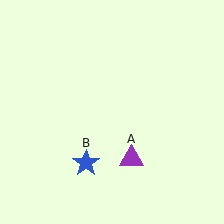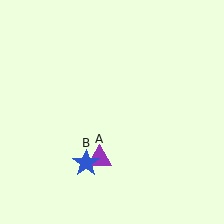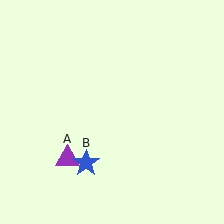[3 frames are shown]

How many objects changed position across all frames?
1 object changed position: purple triangle (object A).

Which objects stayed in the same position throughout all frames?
Blue star (object B) remained stationary.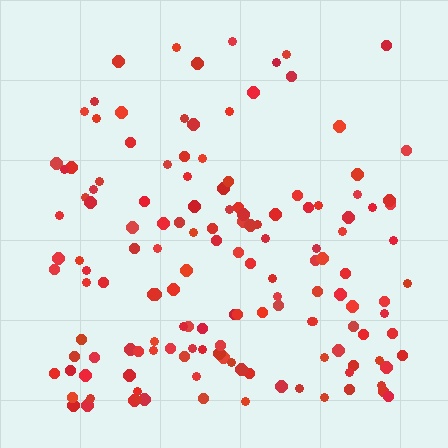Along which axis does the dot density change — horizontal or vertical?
Vertical.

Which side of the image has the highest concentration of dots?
The bottom.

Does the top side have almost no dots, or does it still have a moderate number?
Still a moderate number, just noticeably fewer than the bottom.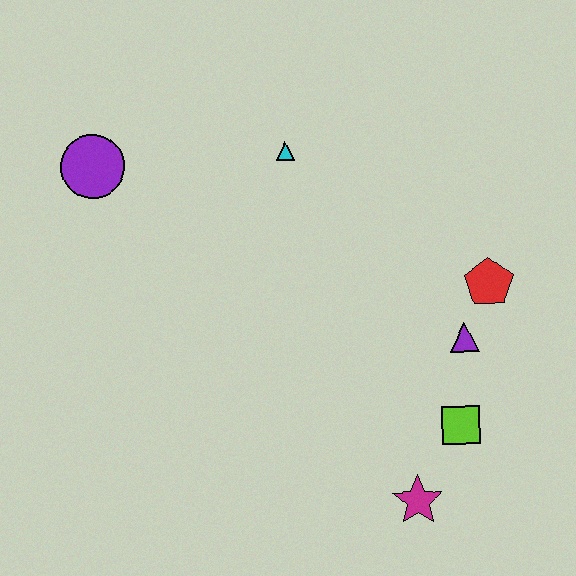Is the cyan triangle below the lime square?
No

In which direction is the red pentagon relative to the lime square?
The red pentagon is above the lime square.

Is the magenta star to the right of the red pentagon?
No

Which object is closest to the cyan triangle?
The purple circle is closest to the cyan triangle.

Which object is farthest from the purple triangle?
The purple circle is farthest from the purple triangle.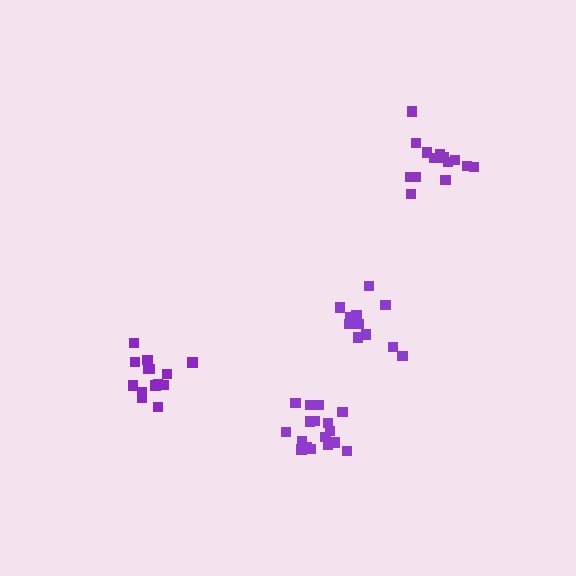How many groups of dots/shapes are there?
There are 4 groups.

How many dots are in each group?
Group 1: 12 dots, Group 2: 17 dots, Group 3: 14 dots, Group 4: 14 dots (57 total).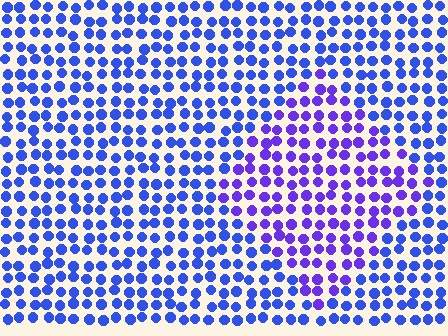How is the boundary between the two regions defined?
The boundary is defined purely by a slight shift in hue (about 30 degrees). Spacing, size, and orientation are identical on both sides.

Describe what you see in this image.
The image is filled with small blue elements in a uniform arrangement. A diamond-shaped region is visible where the elements are tinted to a slightly different hue, forming a subtle color boundary.